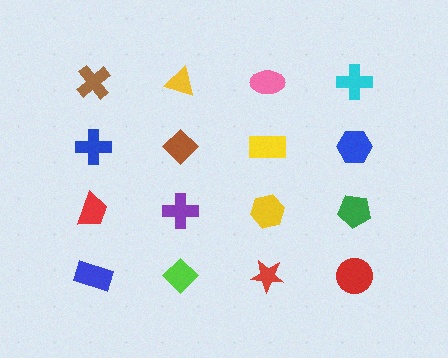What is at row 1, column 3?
A pink ellipse.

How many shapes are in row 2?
4 shapes.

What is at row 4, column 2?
A lime diamond.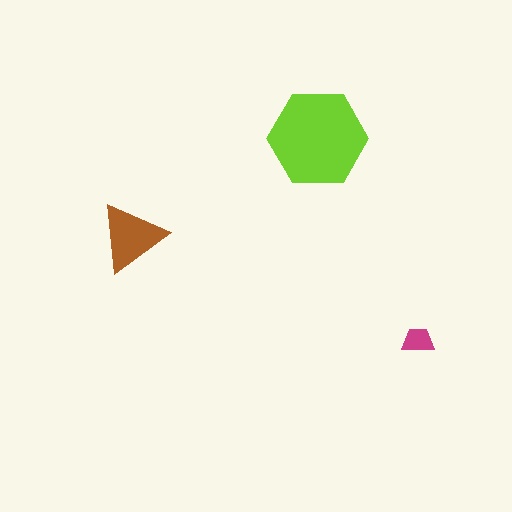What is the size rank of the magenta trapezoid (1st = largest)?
3rd.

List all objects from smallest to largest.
The magenta trapezoid, the brown triangle, the lime hexagon.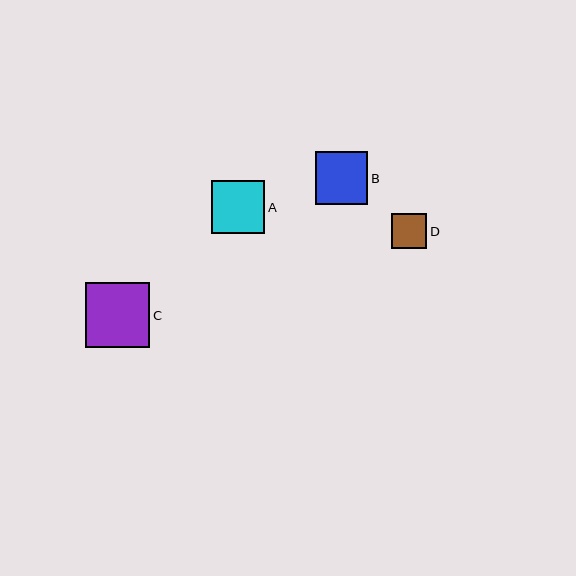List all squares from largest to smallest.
From largest to smallest: C, A, B, D.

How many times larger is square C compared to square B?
Square C is approximately 1.2 times the size of square B.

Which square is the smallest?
Square D is the smallest with a size of approximately 35 pixels.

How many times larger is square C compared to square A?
Square C is approximately 1.2 times the size of square A.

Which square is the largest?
Square C is the largest with a size of approximately 64 pixels.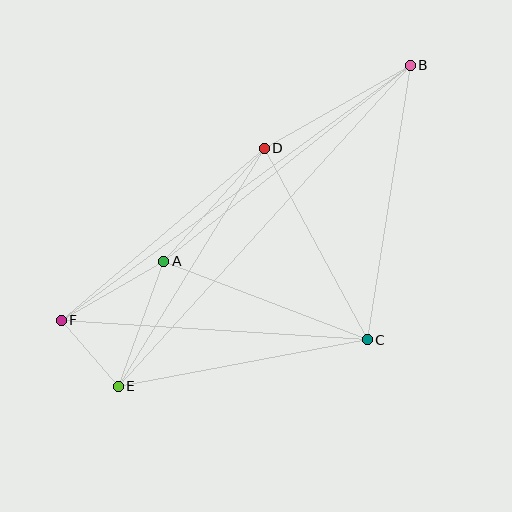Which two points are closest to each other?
Points E and F are closest to each other.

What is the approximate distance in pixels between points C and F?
The distance between C and F is approximately 307 pixels.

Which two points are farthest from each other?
Points B and E are farthest from each other.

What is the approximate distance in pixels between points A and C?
The distance between A and C is approximately 218 pixels.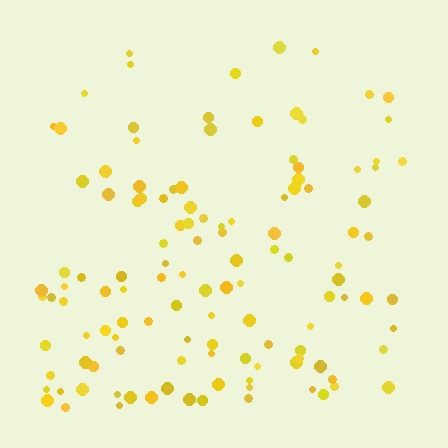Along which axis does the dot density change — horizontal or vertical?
Vertical.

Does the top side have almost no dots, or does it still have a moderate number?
Still a moderate number, just noticeably fewer than the bottom.